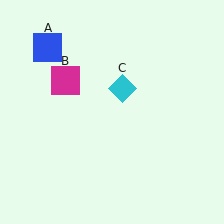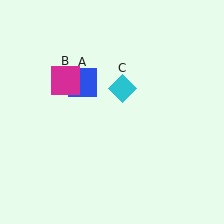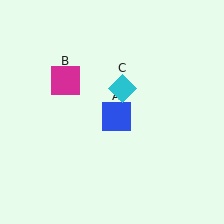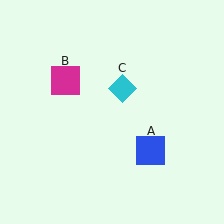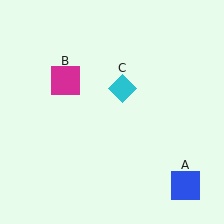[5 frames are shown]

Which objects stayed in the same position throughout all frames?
Magenta square (object B) and cyan diamond (object C) remained stationary.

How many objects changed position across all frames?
1 object changed position: blue square (object A).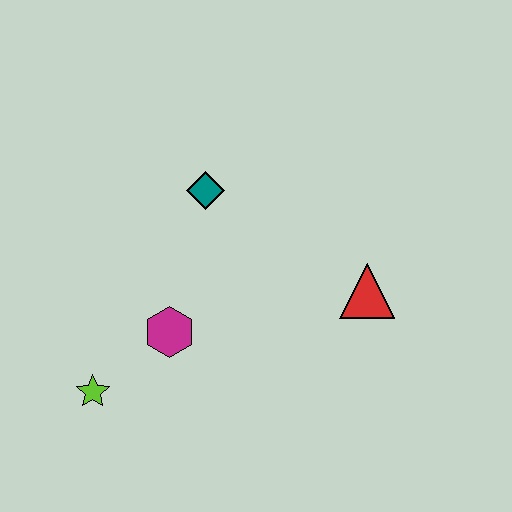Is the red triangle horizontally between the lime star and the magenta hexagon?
No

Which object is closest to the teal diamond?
The magenta hexagon is closest to the teal diamond.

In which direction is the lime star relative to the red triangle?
The lime star is to the left of the red triangle.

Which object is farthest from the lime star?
The red triangle is farthest from the lime star.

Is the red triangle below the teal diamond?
Yes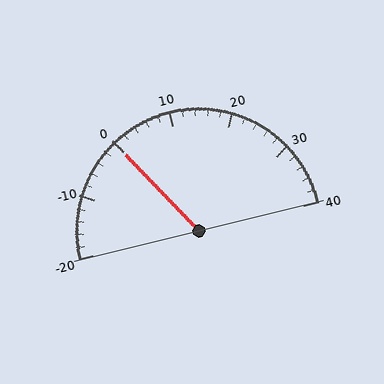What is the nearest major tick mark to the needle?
The nearest major tick mark is 0.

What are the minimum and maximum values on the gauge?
The gauge ranges from -20 to 40.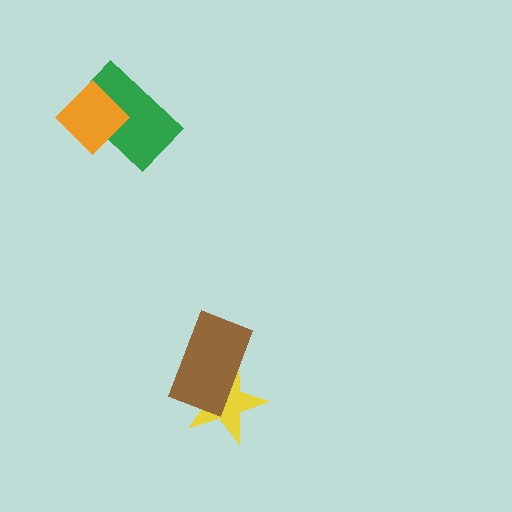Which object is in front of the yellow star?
The brown rectangle is in front of the yellow star.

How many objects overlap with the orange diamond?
1 object overlaps with the orange diamond.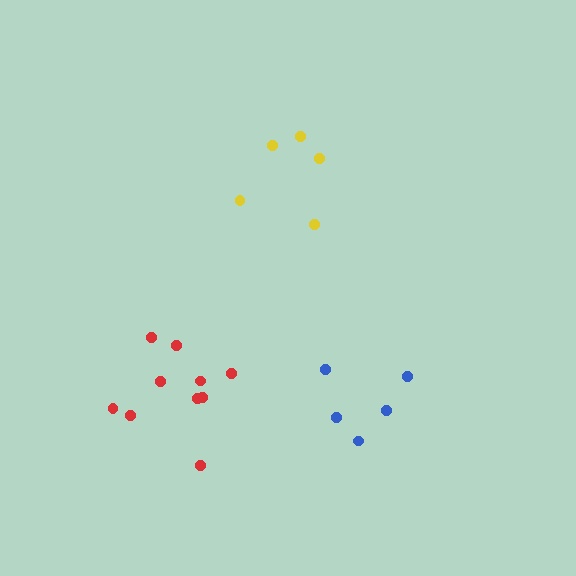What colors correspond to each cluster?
The clusters are colored: blue, yellow, red.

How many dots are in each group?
Group 1: 5 dots, Group 2: 5 dots, Group 3: 10 dots (20 total).